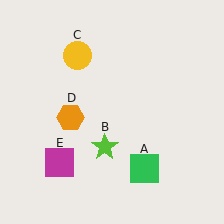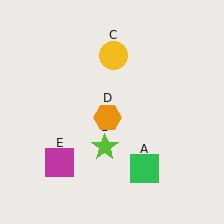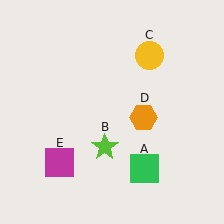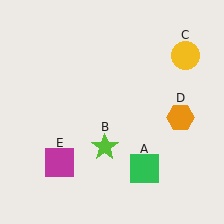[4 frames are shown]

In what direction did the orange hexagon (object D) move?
The orange hexagon (object D) moved right.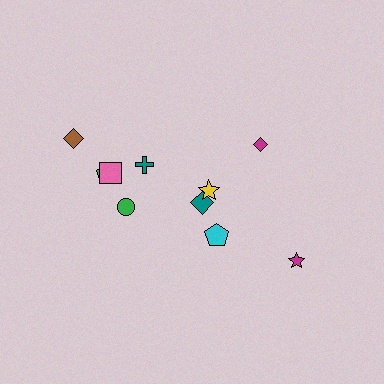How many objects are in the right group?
There are 4 objects.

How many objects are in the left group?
There are 6 objects.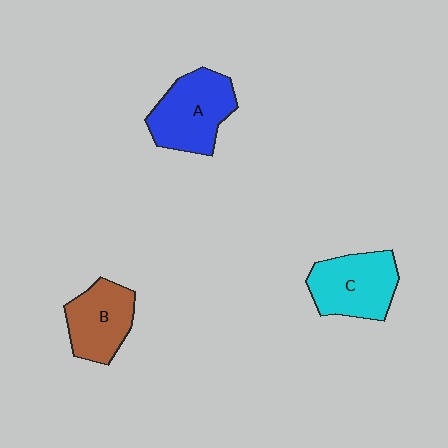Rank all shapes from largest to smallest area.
From largest to smallest: A (blue), C (cyan), B (brown).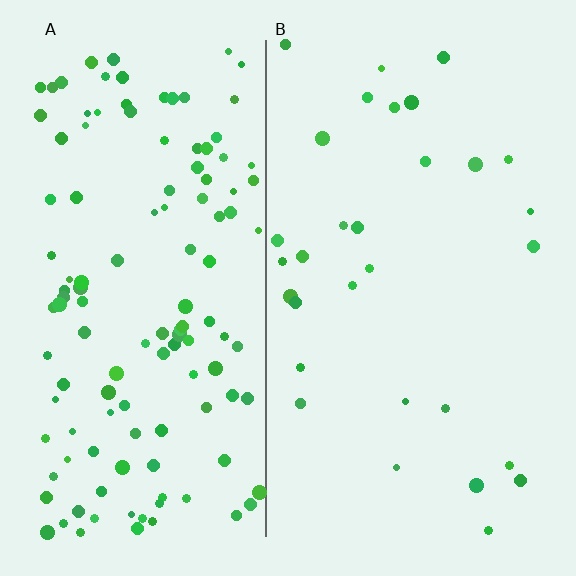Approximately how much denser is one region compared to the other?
Approximately 4.1× — region A over region B.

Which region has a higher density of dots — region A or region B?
A (the left).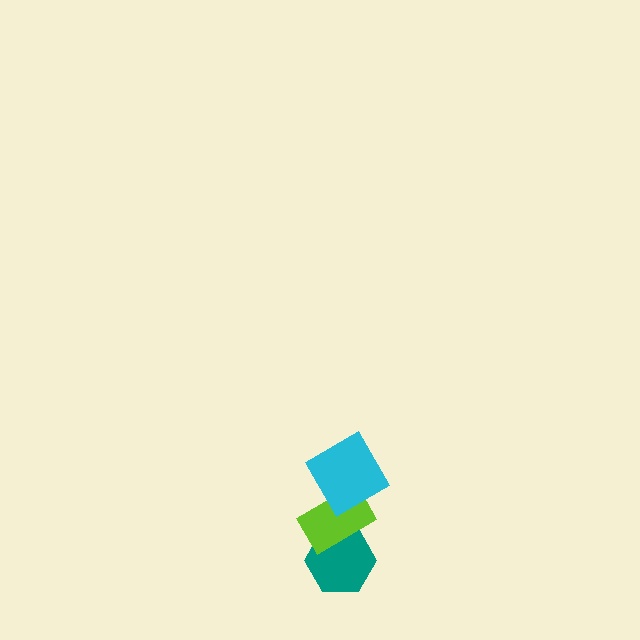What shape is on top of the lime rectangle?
The cyan diamond is on top of the lime rectangle.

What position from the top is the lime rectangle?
The lime rectangle is 2nd from the top.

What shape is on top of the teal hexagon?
The lime rectangle is on top of the teal hexagon.